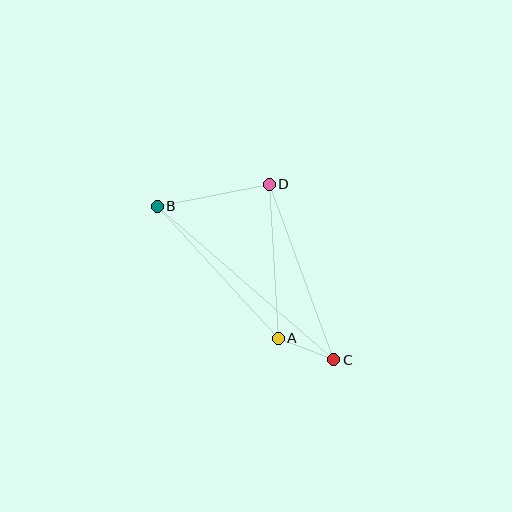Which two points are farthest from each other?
Points B and C are farthest from each other.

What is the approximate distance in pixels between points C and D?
The distance between C and D is approximately 187 pixels.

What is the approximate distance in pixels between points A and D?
The distance between A and D is approximately 154 pixels.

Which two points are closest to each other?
Points A and C are closest to each other.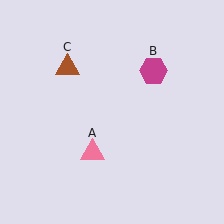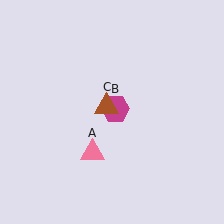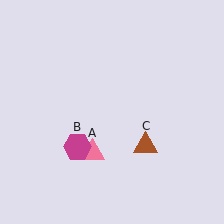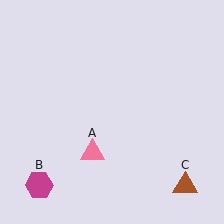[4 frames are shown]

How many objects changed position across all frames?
2 objects changed position: magenta hexagon (object B), brown triangle (object C).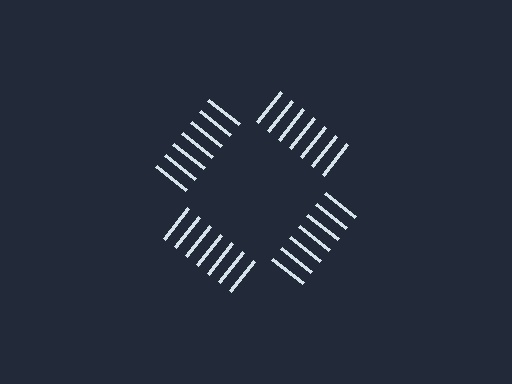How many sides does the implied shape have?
4 sides — the line-ends trace a square.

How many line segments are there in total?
28 — 7 along each of the 4 edges.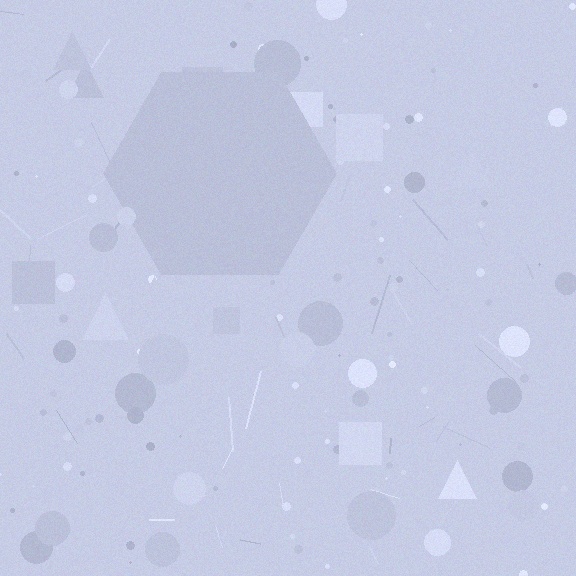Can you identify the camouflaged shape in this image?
The camouflaged shape is a hexagon.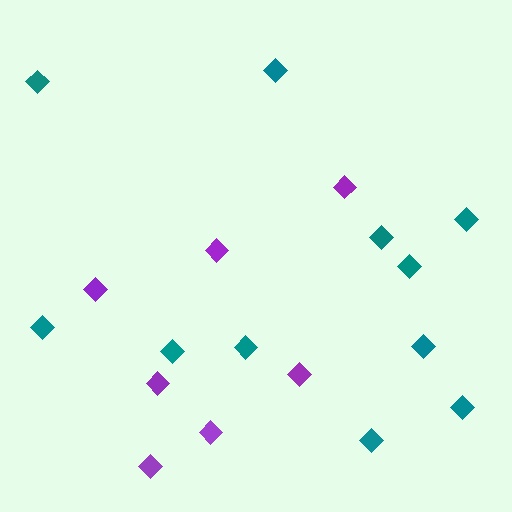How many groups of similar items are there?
There are 2 groups: one group of purple diamonds (7) and one group of teal diamonds (11).